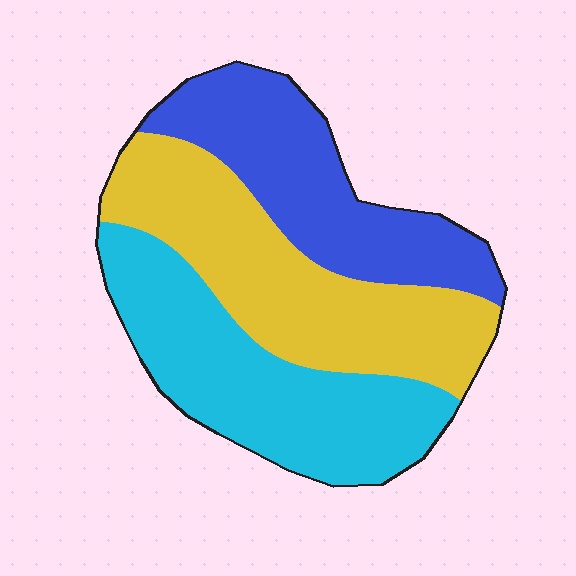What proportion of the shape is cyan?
Cyan covers about 35% of the shape.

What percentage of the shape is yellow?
Yellow takes up about three eighths (3/8) of the shape.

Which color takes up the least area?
Blue, at roughly 30%.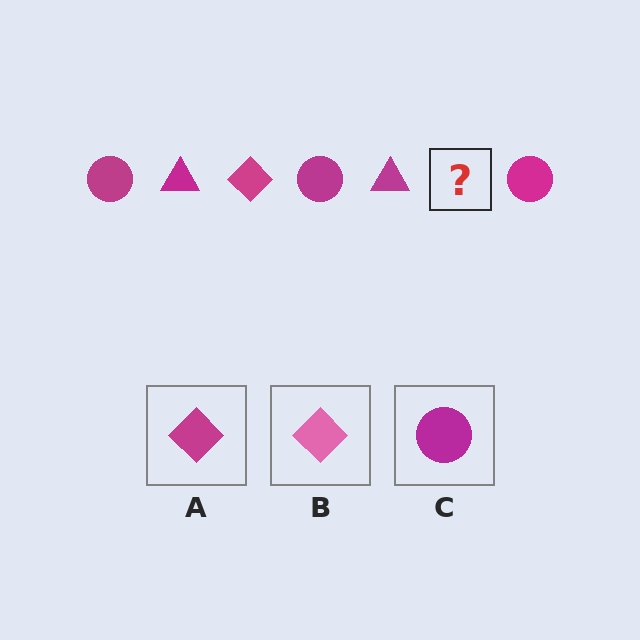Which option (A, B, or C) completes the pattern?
A.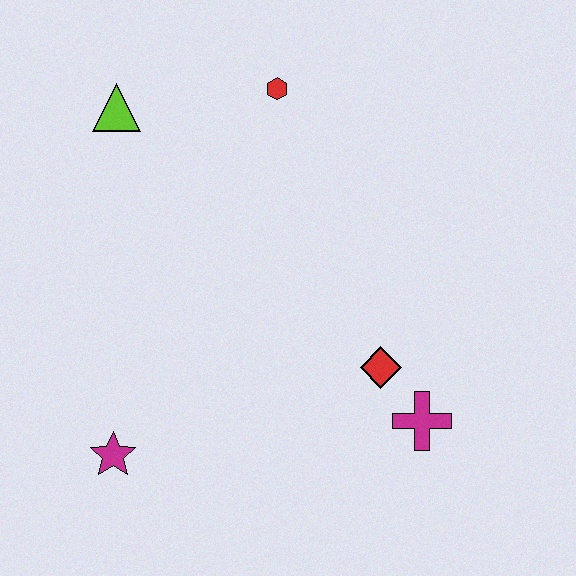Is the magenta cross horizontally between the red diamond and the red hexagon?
No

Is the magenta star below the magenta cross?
Yes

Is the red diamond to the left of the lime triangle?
No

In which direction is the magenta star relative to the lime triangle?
The magenta star is below the lime triangle.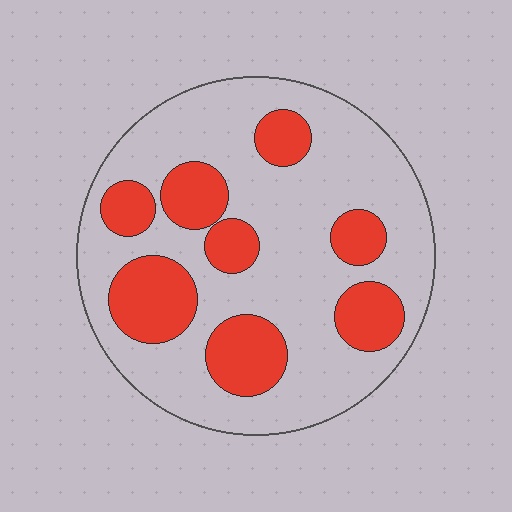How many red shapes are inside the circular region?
8.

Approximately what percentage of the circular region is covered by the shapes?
Approximately 30%.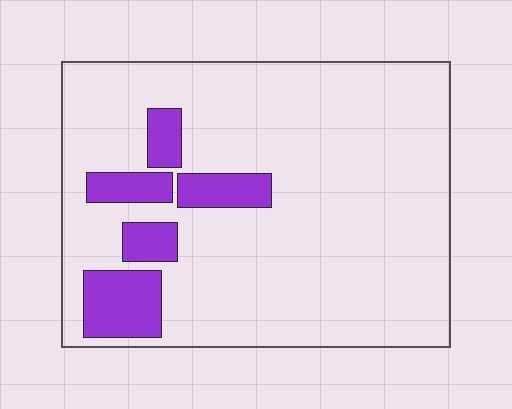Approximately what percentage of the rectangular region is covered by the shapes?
Approximately 15%.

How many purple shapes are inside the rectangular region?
5.